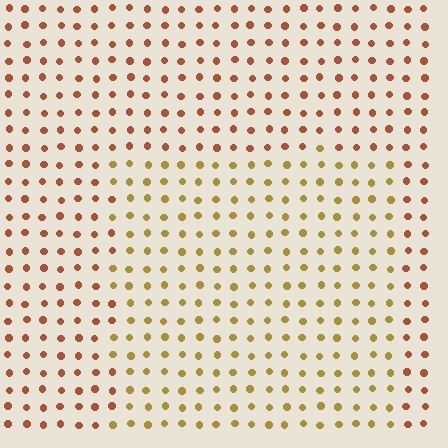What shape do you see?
I see a rectangle.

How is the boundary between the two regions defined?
The boundary is defined purely by a slight shift in hue (about 34 degrees). Spacing, size, and orientation are identical on both sides.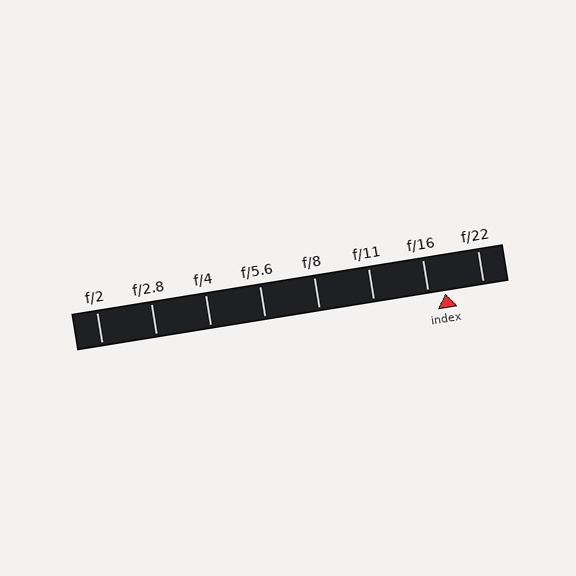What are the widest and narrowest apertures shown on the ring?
The widest aperture shown is f/2 and the narrowest is f/22.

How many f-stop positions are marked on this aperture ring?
There are 8 f-stop positions marked.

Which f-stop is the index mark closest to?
The index mark is closest to f/16.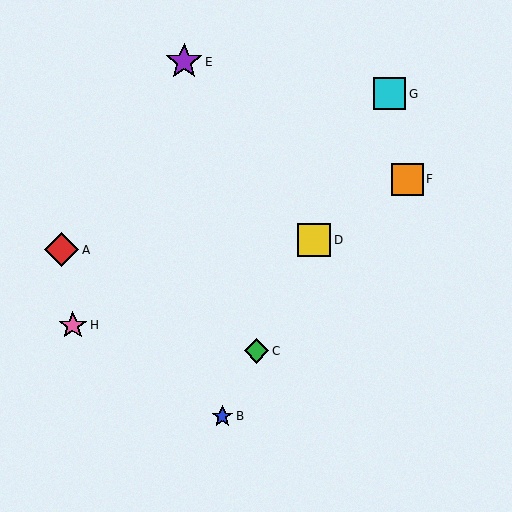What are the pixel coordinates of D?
Object D is at (314, 240).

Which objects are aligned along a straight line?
Objects B, C, D, G are aligned along a straight line.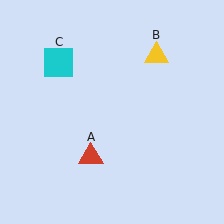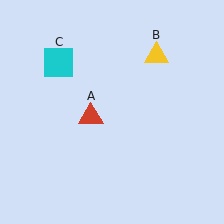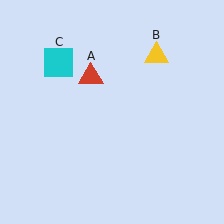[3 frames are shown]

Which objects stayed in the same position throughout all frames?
Yellow triangle (object B) and cyan square (object C) remained stationary.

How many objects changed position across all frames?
1 object changed position: red triangle (object A).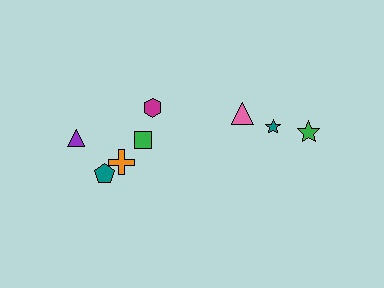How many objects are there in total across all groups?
There are 8 objects.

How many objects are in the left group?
There are 5 objects.